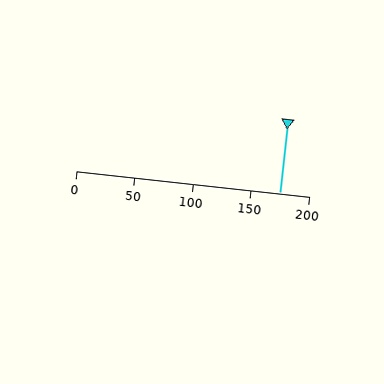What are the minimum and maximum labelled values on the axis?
The axis runs from 0 to 200.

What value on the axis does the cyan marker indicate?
The marker indicates approximately 175.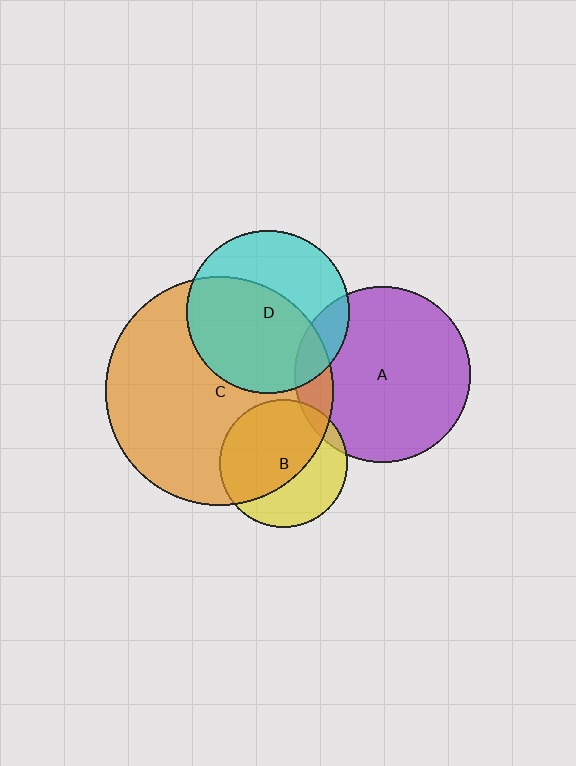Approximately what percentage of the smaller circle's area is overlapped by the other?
Approximately 60%.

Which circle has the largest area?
Circle C (orange).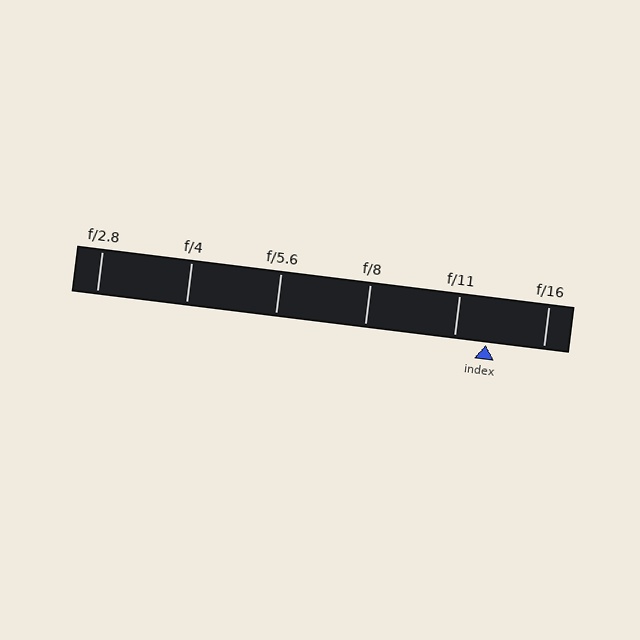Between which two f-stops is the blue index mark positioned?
The index mark is between f/11 and f/16.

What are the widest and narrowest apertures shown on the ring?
The widest aperture shown is f/2.8 and the narrowest is f/16.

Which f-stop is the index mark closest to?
The index mark is closest to f/11.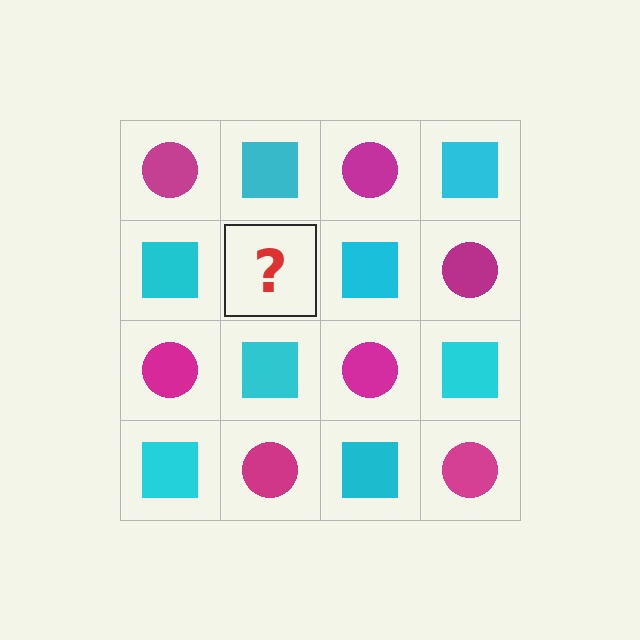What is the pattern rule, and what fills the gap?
The rule is that it alternates magenta circle and cyan square in a checkerboard pattern. The gap should be filled with a magenta circle.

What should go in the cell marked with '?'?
The missing cell should contain a magenta circle.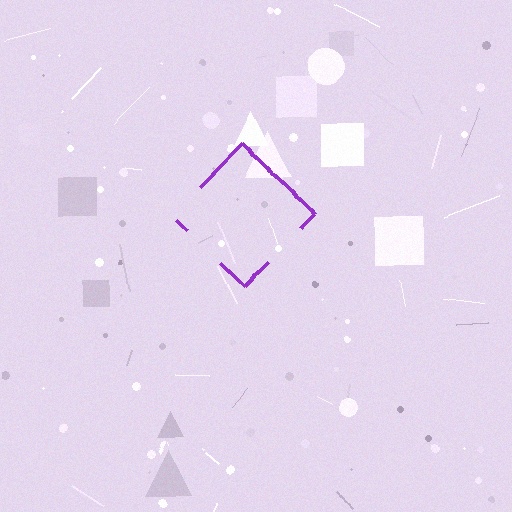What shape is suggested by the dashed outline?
The dashed outline suggests a diamond.